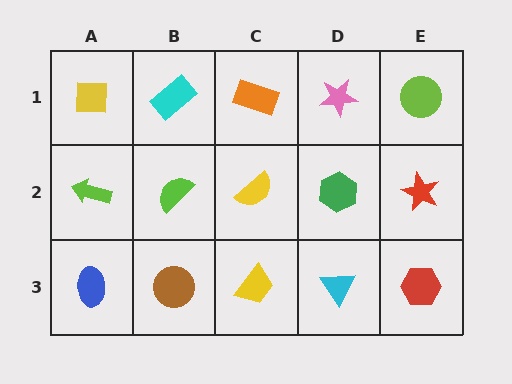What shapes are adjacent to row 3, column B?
A lime semicircle (row 2, column B), a blue ellipse (row 3, column A), a yellow trapezoid (row 3, column C).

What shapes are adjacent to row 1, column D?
A green hexagon (row 2, column D), an orange rectangle (row 1, column C), a lime circle (row 1, column E).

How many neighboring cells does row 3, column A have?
2.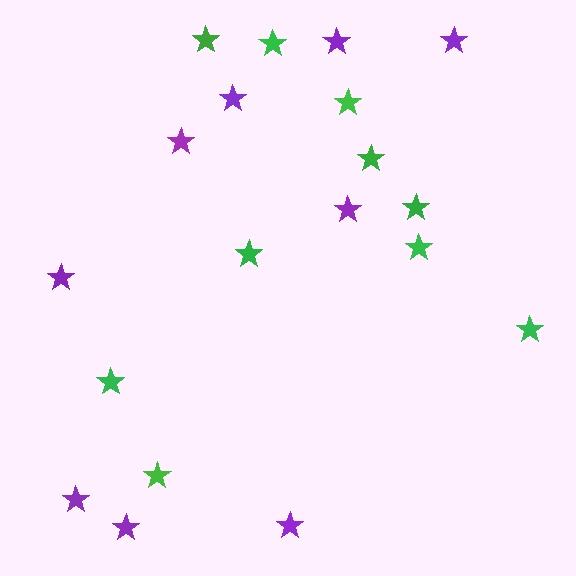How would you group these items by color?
There are 2 groups: one group of green stars (10) and one group of purple stars (9).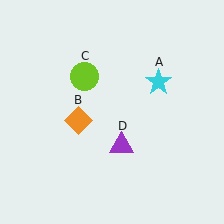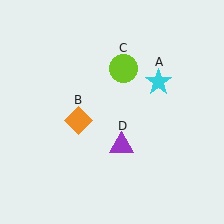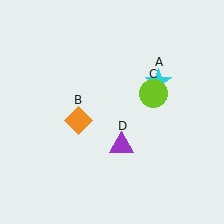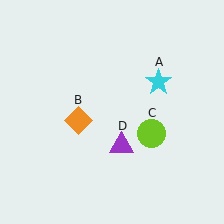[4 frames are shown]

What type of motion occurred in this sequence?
The lime circle (object C) rotated clockwise around the center of the scene.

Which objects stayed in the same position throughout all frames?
Cyan star (object A) and orange diamond (object B) and purple triangle (object D) remained stationary.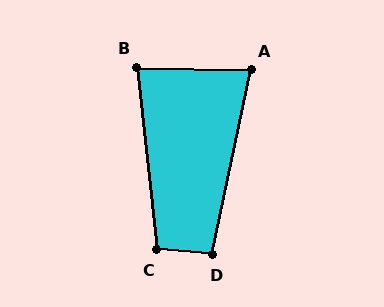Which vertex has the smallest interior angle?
A, at approximately 79 degrees.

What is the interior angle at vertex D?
Approximately 98 degrees (obtuse).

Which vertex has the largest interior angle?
C, at approximately 101 degrees.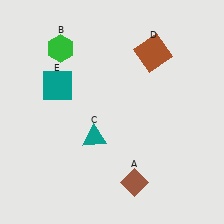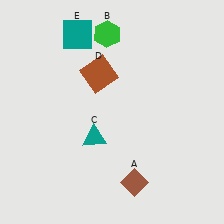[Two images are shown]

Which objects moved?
The objects that moved are: the green hexagon (B), the brown square (D), the teal square (E).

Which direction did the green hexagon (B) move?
The green hexagon (B) moved right.